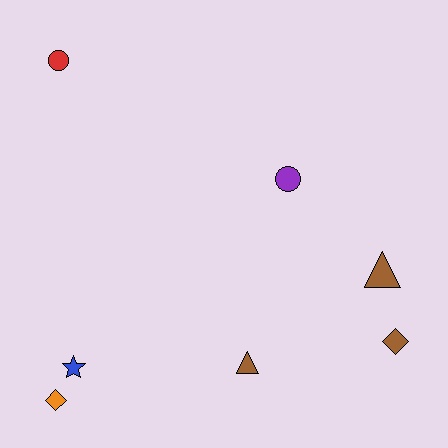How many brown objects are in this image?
There are 3 brown objects.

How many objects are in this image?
There are 7 objects.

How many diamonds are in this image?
There are 2 diamonds.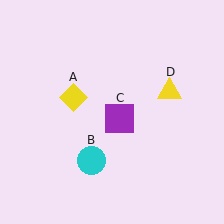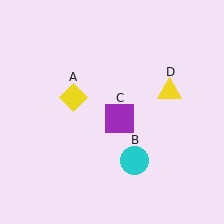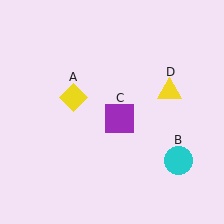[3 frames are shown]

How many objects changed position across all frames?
1 object changed position: cyan circle (object B).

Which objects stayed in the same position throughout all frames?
Yellow diamond (object A) and purple square (object C) and yellow triangle (object D) remained stationary.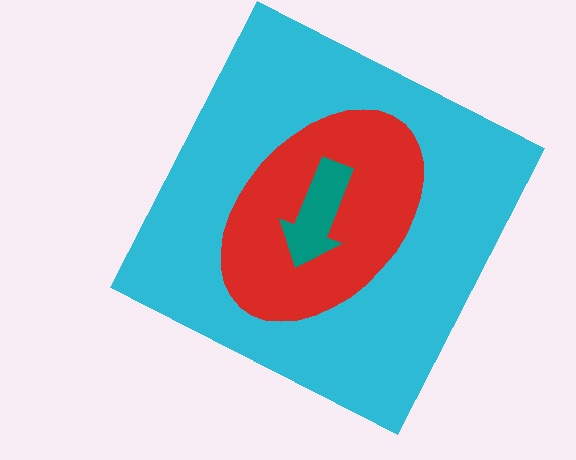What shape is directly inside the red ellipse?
The teal arrow.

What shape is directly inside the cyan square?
The red ellipse.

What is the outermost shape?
The cyan square.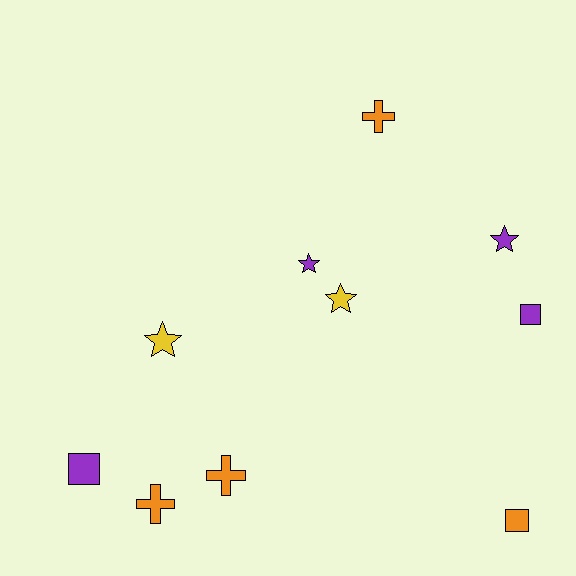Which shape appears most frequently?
Star, with 4 objects.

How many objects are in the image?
There are 10 objects.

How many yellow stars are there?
There are 2 yellow stars.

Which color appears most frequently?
Orange, with 4 objects.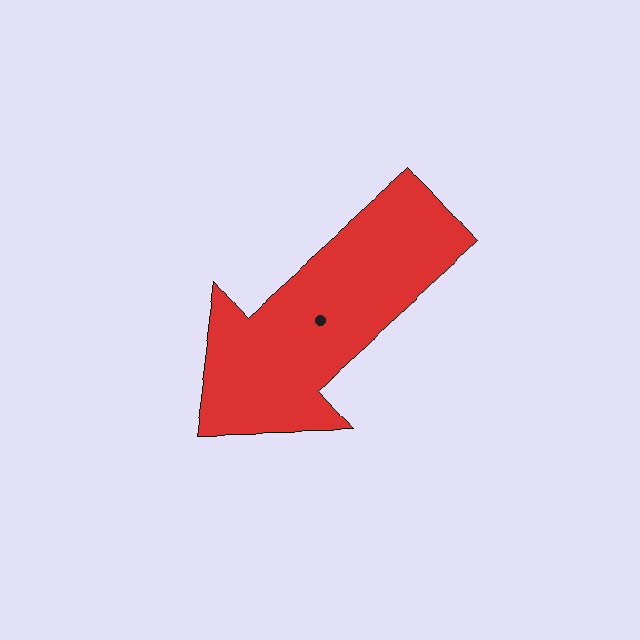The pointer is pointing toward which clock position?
Roughly 8 o'clock.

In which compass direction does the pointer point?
Southwest.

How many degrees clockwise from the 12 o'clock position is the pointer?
Approximately 228 degrees.